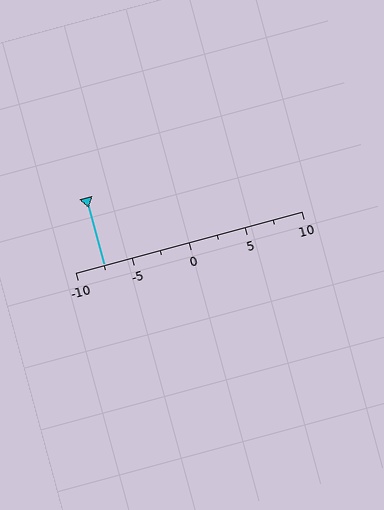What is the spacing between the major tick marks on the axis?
The major ticks are spaced 5 apart.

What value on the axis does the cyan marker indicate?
The marker indicates approximately -7.5.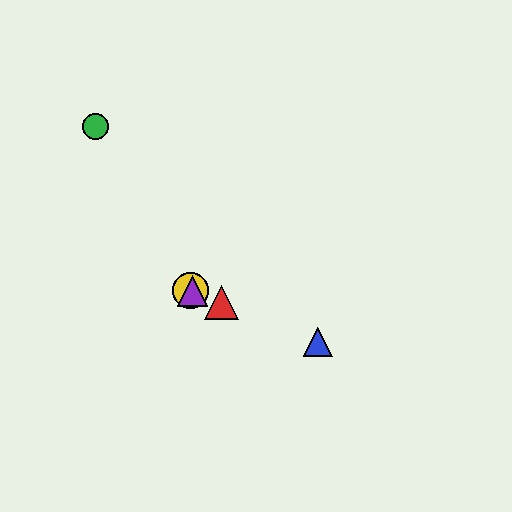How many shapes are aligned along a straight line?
4 shapes (the red triangle, the blue triangle, the yellow circle, the purple triangle) are aligned along a straight line.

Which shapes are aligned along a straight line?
The red triangle, the blue triangle, the yellow circle, the purple triangle are aligned along a straight line.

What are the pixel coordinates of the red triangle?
The red triangle is at (222, 303).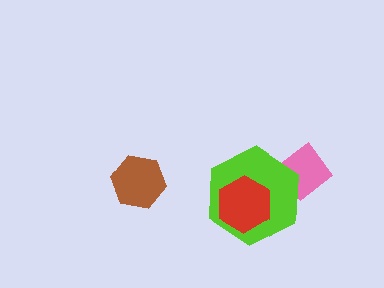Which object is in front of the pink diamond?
The lime hexagon is in front of the pink diamond.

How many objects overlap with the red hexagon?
1 object overlaps with the red hexagon.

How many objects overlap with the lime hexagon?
2 objects overlap with the lime hexagon.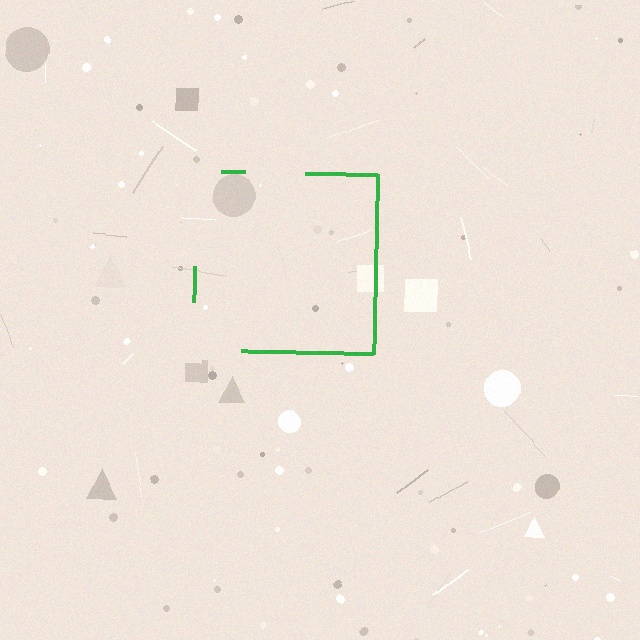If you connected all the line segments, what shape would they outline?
They would outline a square.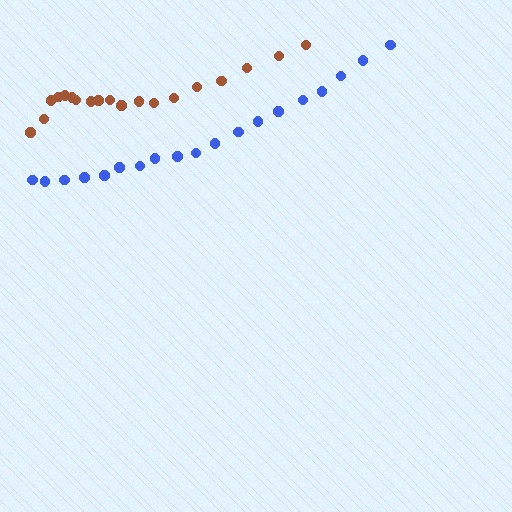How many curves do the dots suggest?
There are 2 distinct paths.